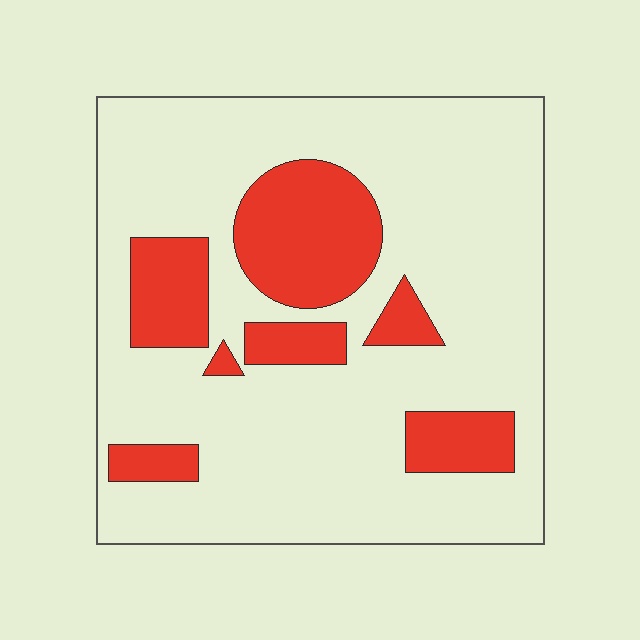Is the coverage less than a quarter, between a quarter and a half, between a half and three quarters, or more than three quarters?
Less than a quarter.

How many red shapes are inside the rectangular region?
7.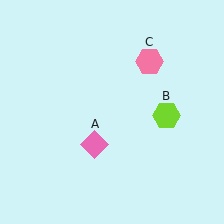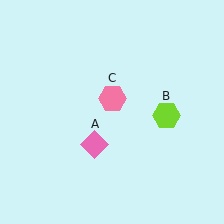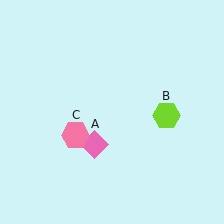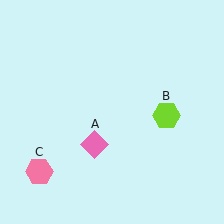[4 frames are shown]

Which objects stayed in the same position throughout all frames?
Pink diamond (object A) and lime hexagon (object B) remained stationary.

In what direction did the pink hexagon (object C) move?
The pink hexagon (object C) moved down and to the left.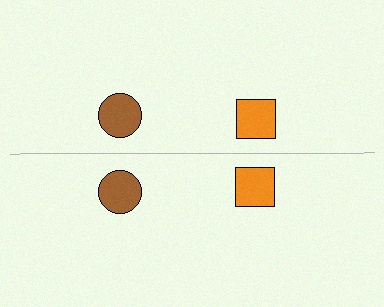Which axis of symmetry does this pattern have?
The pattern has a horizontal axis of symmetry running through the center of the image.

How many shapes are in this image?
There are 4 shapes in this image.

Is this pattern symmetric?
Yes, this pattern has bilateral (reflection) symmetry.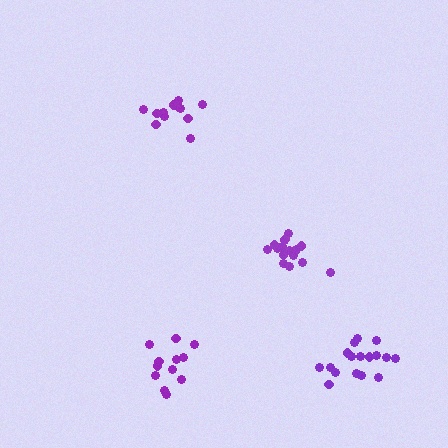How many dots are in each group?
Group 1: 12 dots, Group 2: 17 dots, Group 3: 17 dots, Group 4: 12 dots (58 total).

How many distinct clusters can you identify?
There are 4 distinct clusters.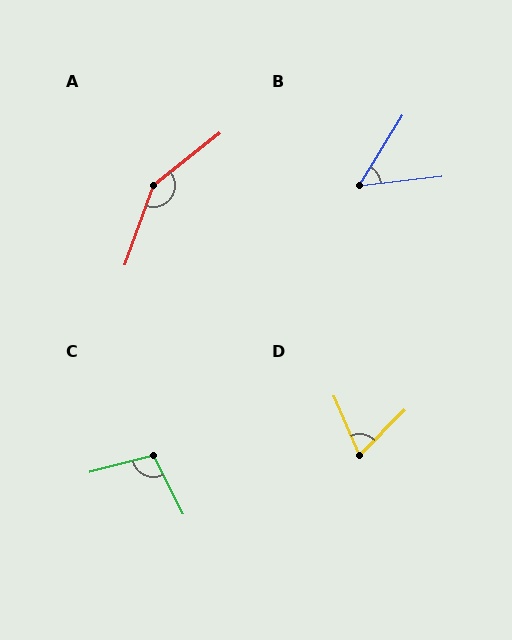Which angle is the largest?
A, at approximately 148 degrees.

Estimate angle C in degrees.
Approximately 102 degrees.